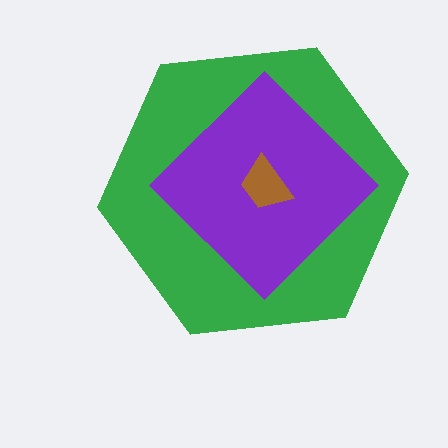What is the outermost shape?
The green hexagon.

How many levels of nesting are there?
3.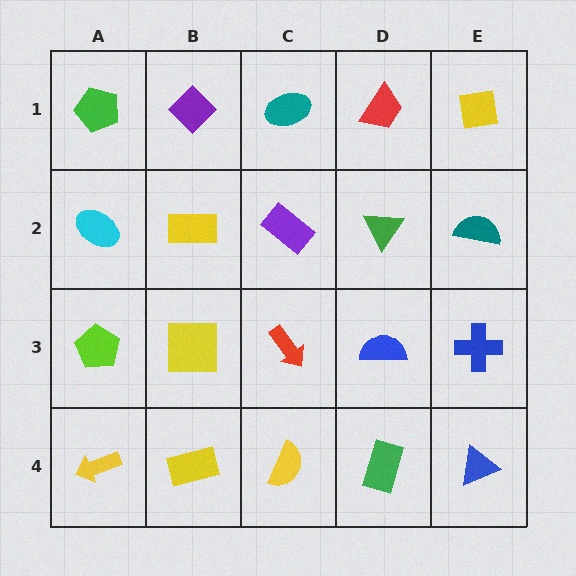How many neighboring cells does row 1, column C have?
3.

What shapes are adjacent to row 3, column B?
A yellow rectangle (row 2, column B), a yellow rectangle (row 4, column B), a lime pentagon (row 3, column A), a red arrow (row 3, column C).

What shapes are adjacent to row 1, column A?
A cyan ellipse (row 2, column A), a purple diamond (row 1, column B).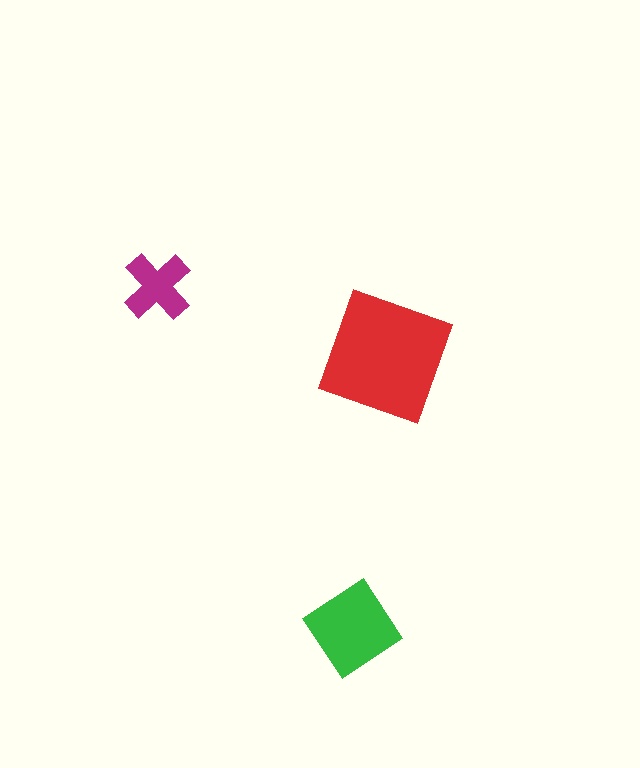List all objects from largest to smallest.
The red square, the green diamond, the magenta cross.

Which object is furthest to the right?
The red square is rightmost.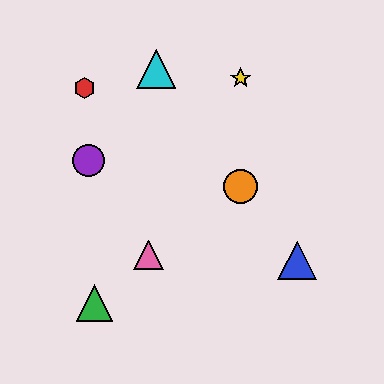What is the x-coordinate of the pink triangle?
The pink triangle is at x≈149.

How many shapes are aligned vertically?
2 shapes (the yellow star, the orange circle) are aligned vertically.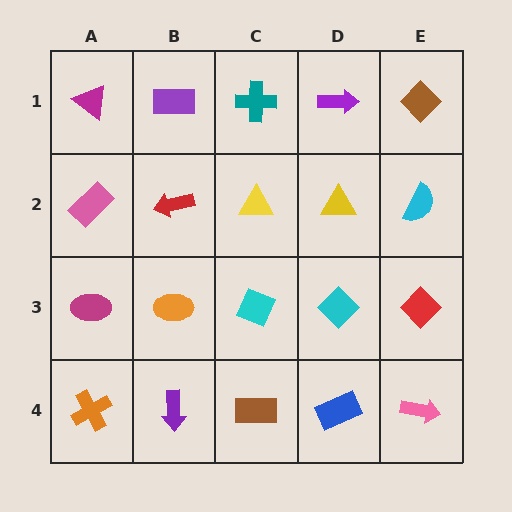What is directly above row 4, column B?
An orange ellipse.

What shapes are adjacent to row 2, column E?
A brown diamond (row 1, column E), a red diamond (row 3, column E), a yellow triangle (row 2, column D).